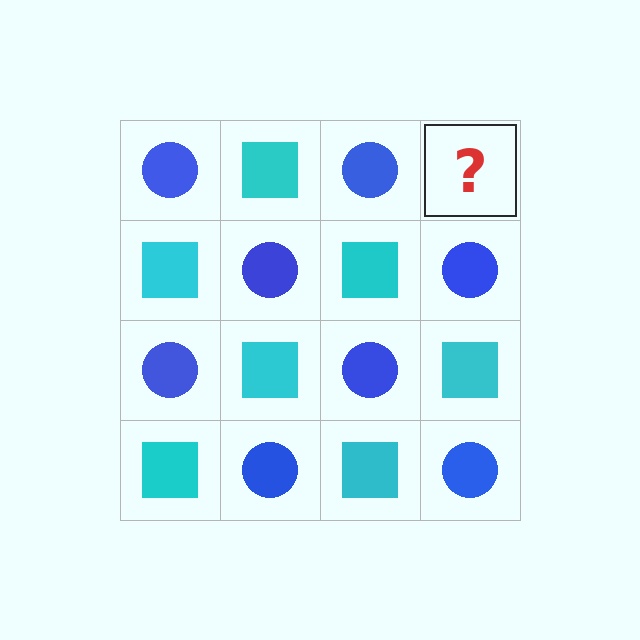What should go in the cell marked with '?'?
The missing cell should contain a cyan square.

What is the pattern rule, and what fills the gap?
The rule is that it alternates blue circle and cyan square in a checkerboard pattern. The gap should be filled with a cyan square.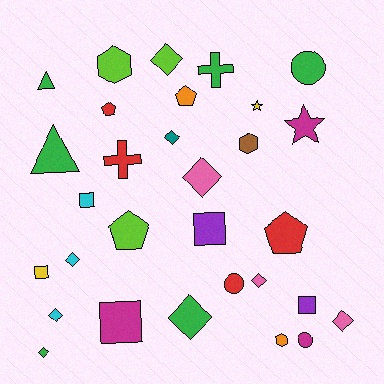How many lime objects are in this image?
There are 3 lime objects.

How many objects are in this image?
There are 30 objects.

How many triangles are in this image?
There are 2 triangles.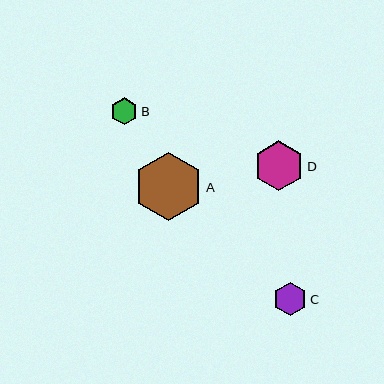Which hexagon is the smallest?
Hexagon B is the smallest with a size of approximately 27 pixels.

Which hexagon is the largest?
Hexagon A is the largest with a size of approximately 69 pixels.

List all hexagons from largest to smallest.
From largest to smallest: A, D, C, B.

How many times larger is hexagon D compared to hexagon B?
Hexagon D is approximately 1.8 times the size of hexagon B.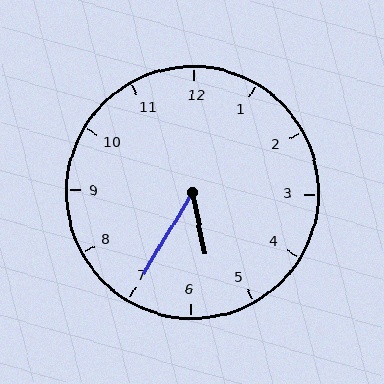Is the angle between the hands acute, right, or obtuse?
It is acute.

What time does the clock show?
5:35.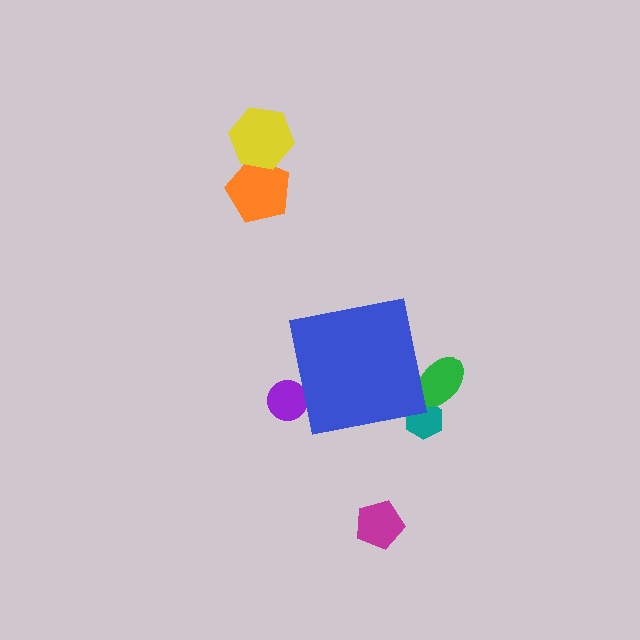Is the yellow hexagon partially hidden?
No, the yellow hexagon is fully visible.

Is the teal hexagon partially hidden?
Yes, the teal hexagon is partially hidden behind the blue square.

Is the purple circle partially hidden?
Yes, the purple circle is partially hidden behind the blue square.